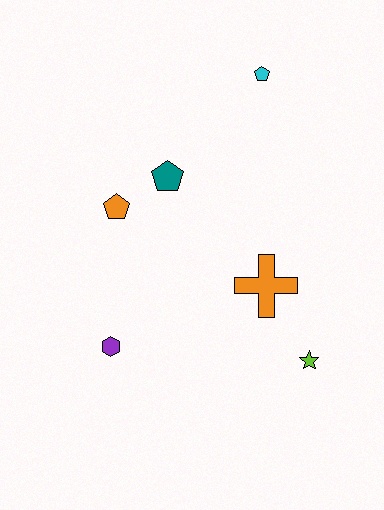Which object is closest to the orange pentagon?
The teal pentagon is closest to the orange pentagon.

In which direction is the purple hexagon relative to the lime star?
The purple hexagon is to the left of the lime star.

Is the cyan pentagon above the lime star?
Yes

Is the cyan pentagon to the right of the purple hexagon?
Yes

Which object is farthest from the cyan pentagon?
The purple hexagon is farthest from the cyan pentagon.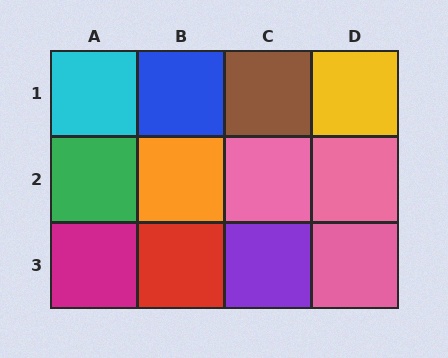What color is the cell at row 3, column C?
Purple.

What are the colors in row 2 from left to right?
Green, orange, pink, pink.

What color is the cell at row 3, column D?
Pink.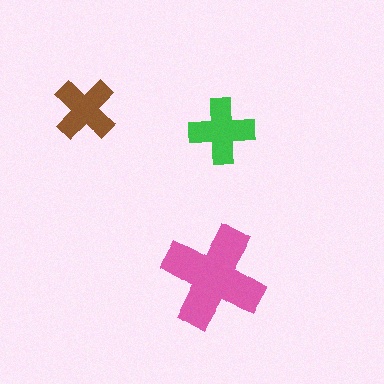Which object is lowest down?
The pink cross is bottommost.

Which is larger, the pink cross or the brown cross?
The pink one.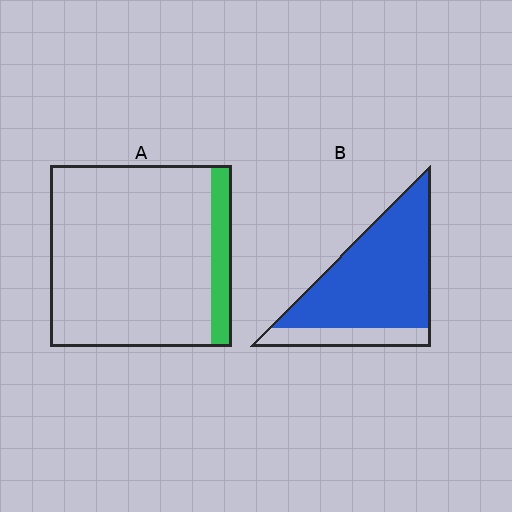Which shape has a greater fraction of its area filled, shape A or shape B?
Shape B.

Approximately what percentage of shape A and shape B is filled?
A is approximately 10% and B is approximately 80%.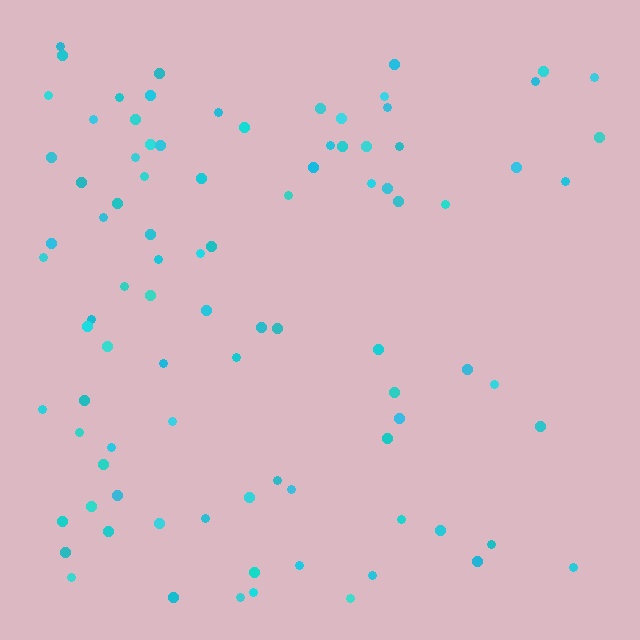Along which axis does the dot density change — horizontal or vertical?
Horizontal.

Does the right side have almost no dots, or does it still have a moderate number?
Still a moderate number, just noticeably fewer than the left.